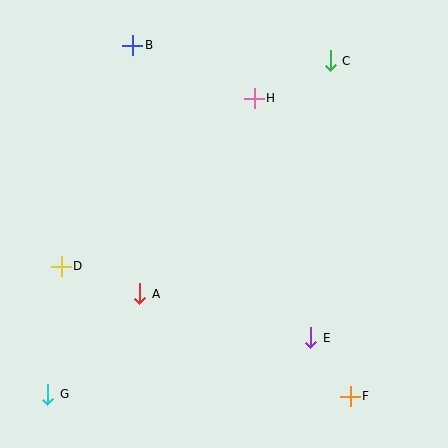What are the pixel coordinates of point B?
Point B is at (133, 45).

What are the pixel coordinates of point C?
Point C is at (330, 61).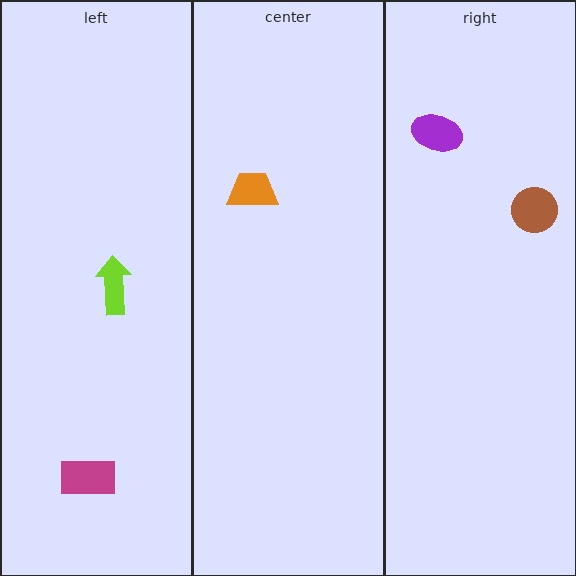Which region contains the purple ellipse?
The right region.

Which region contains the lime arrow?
The left region.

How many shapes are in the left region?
2.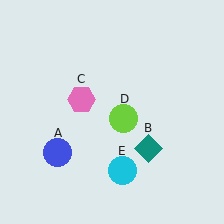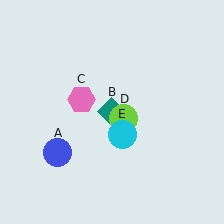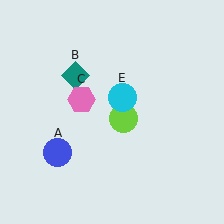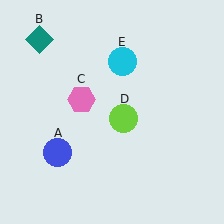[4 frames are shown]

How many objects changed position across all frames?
2 objects changed position: teal diamond (object B), cyan circle (object E).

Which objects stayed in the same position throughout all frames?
Blue circle (object A) and pink hexagon (object C) and lime circle (object D) remained stationary.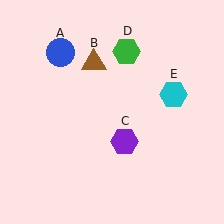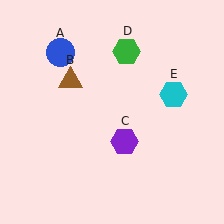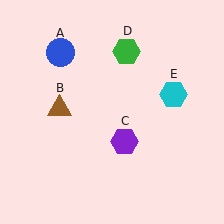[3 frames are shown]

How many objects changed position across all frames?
1 object changed position: brown triangle (object B).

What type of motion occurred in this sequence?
The brown triangle (object B) rotated counterclockwise around the center of the scene.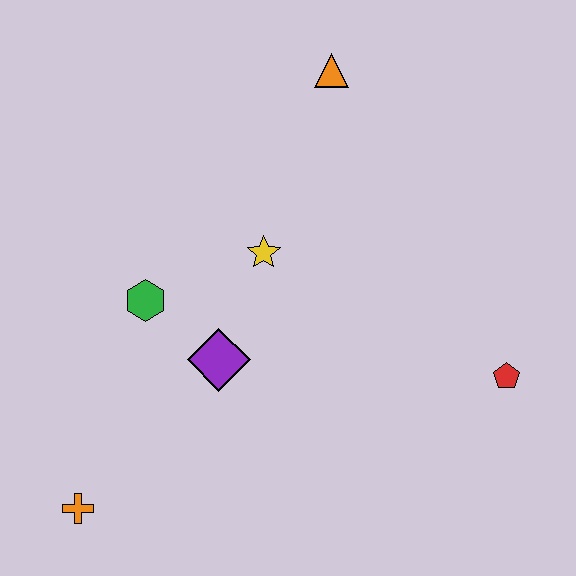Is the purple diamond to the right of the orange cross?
Yes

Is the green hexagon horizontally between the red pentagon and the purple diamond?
No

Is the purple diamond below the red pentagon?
No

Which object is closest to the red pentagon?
The yellow star is closest to the red pentagon.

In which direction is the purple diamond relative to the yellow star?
The purple diamond is below the yellow star.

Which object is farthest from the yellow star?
The orange cross is farthest from the yellow star.